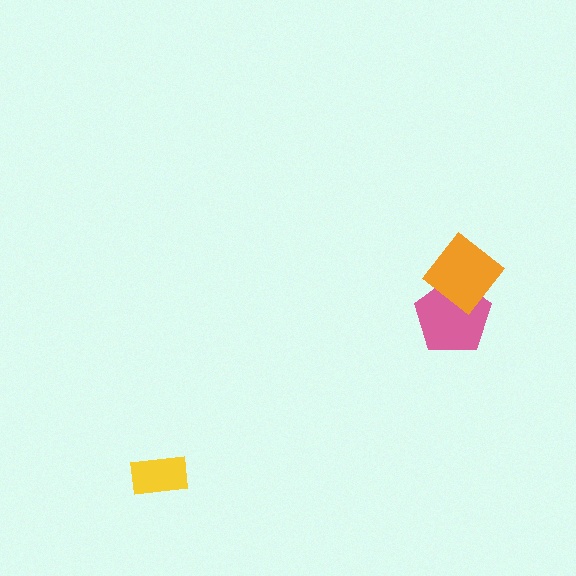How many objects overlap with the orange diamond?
1 object overlaps with the orange diamond.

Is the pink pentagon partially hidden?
Yes, it is partially covered by another shape.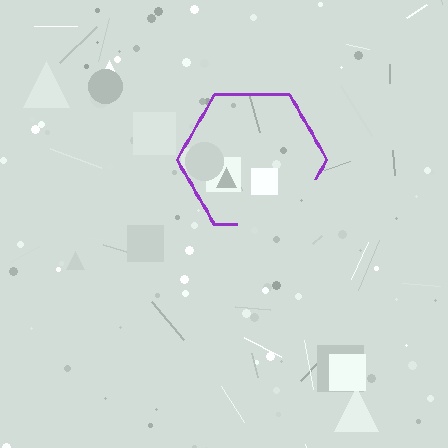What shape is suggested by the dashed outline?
The dashed outline suggests a hexagon.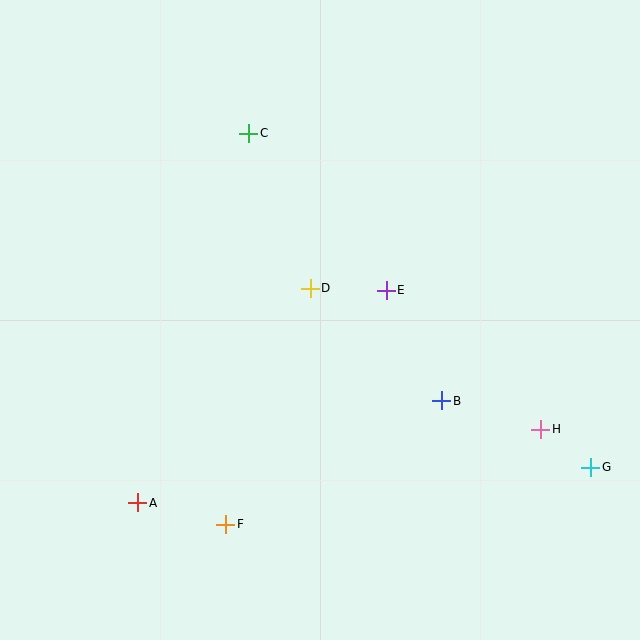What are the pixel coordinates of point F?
Point F is at (226, 524).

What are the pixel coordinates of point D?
Point D is at (310, 288).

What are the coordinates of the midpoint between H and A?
The midpoint between H and A is at (339, 466).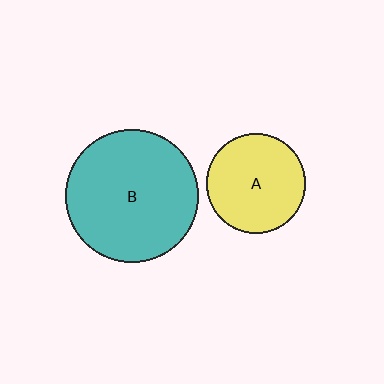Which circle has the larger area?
Circle B (teal).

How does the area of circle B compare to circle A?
Approximately 1.8 times.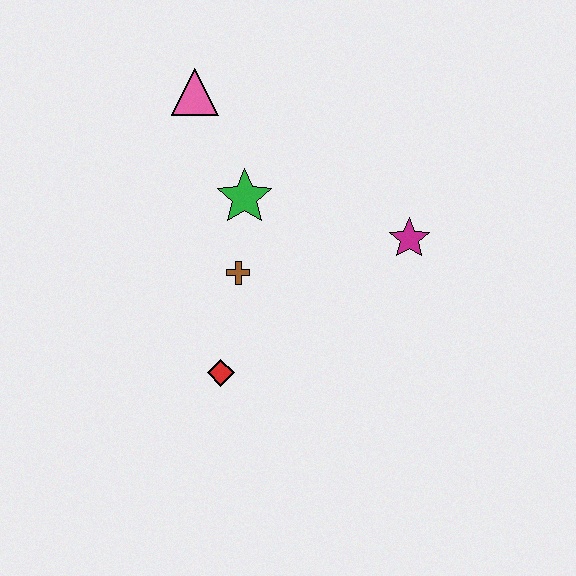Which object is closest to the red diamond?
The brown cross is closest to the red diamond.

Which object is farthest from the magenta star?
The pink triangle is farthest from the magenta star.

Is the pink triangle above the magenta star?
Yes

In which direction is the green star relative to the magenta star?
The green star is to the left of the magenta star.